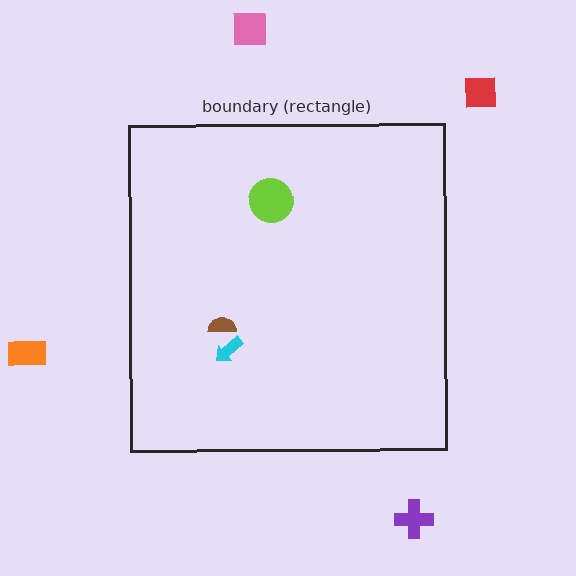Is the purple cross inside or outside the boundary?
Outside.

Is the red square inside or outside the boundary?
Outside.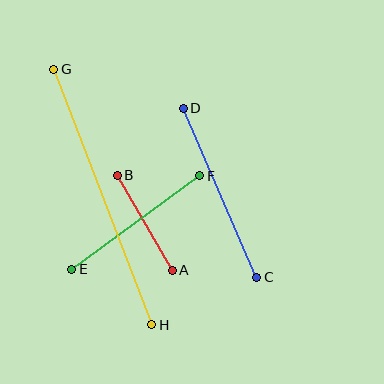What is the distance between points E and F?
The distance is approximately 159 pixels.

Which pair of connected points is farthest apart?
Points G and H are farthest apart.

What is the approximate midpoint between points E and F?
The midpoint is at approximately (136, 223) pixels.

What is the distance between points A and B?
The distance is approximately 110 pixels.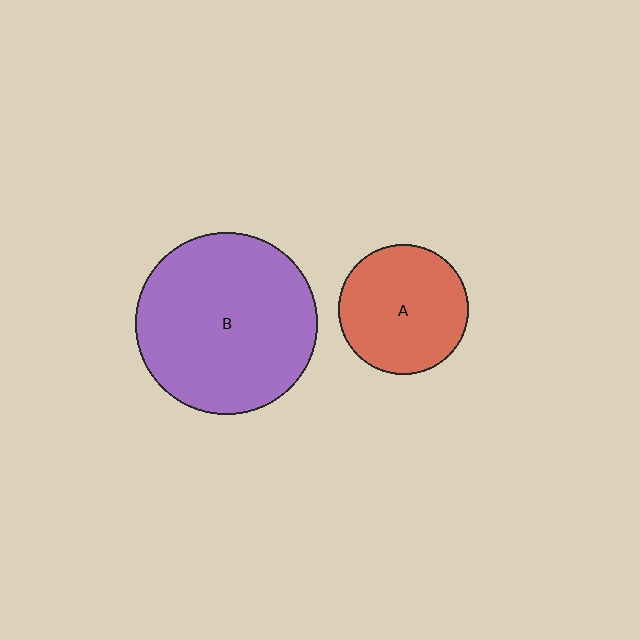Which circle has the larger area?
Circle B (purple).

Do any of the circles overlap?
No, none of the circles overlap.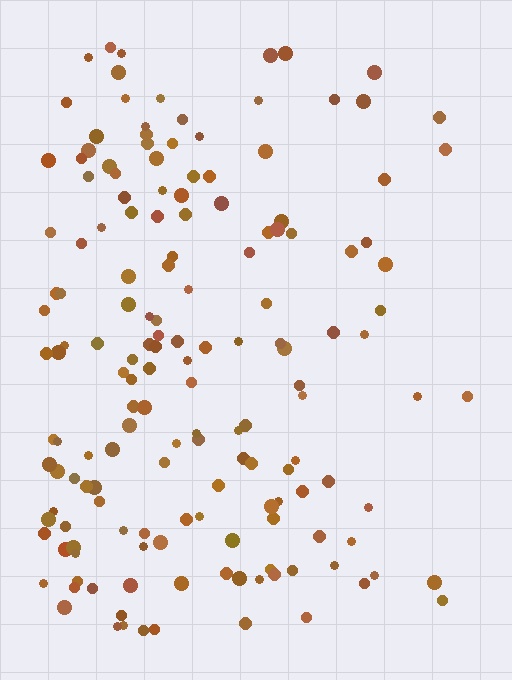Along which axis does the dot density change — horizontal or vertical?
Horizontal.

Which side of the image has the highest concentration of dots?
The left.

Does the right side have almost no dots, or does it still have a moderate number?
Still a moderate number, just noticeably fewer than the left.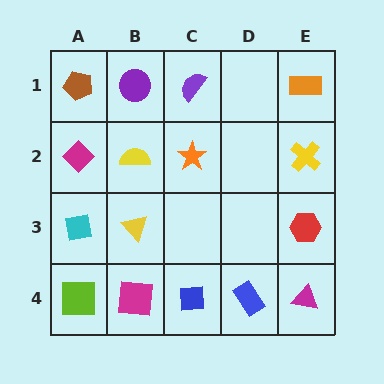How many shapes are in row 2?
4 shapes.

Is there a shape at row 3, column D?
No, that cell is empty.